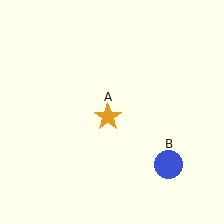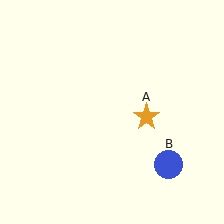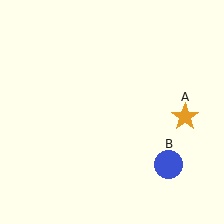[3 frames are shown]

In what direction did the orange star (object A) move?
The orange star (object A) moved right.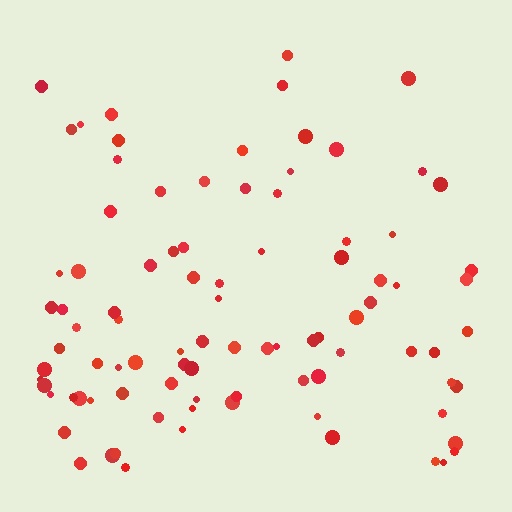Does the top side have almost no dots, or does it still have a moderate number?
Still a moderate number, just noticeably fewer than the bottom.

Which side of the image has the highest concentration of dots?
The bottom.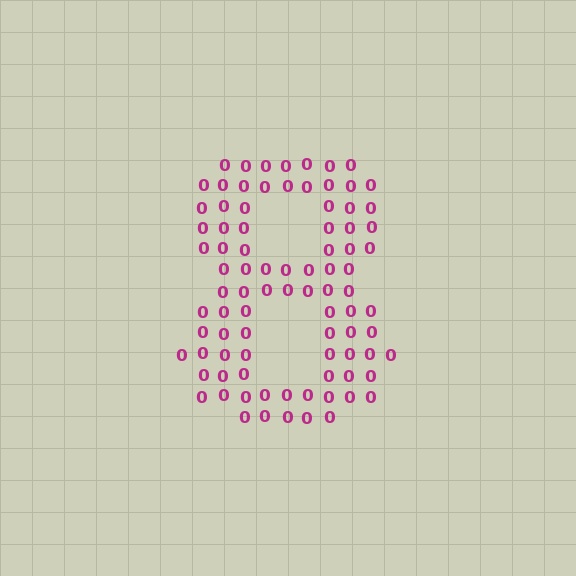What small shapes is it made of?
It is made of small digit 0's.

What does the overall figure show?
The overall figure shows the digit 8.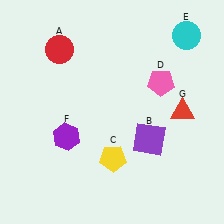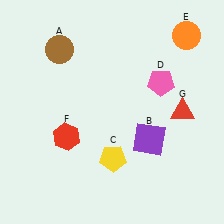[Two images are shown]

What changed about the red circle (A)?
In Image 1, A is red. In Image 2, it changed to brown.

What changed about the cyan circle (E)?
In Image 1, E is cyan. In Image 2, it changed to orange.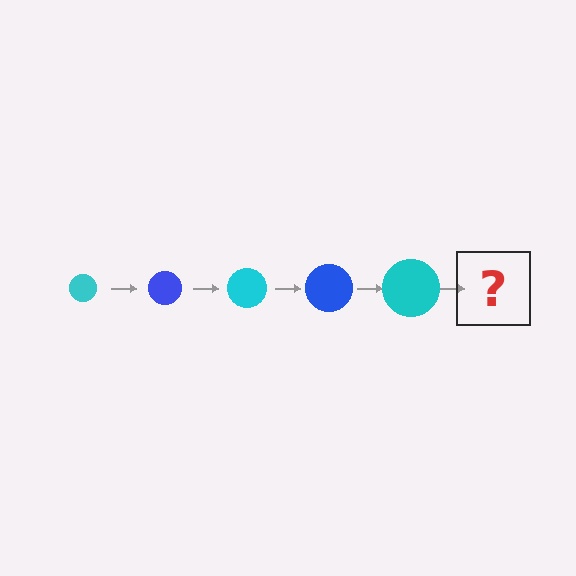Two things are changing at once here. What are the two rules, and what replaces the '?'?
The two rules are that the circle grows larger each step and the color cycles through cyan and blue. The '?' should be a blue circle, larger than the previous one.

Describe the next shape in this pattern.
It should be a blue circle, larger than the previous one.